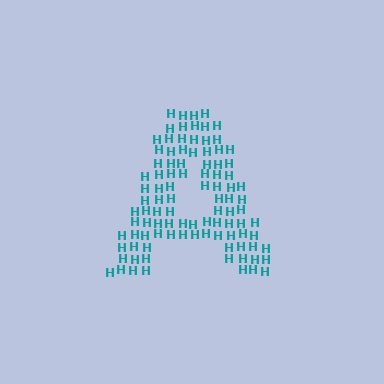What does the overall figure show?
The overall figure shows the letter A.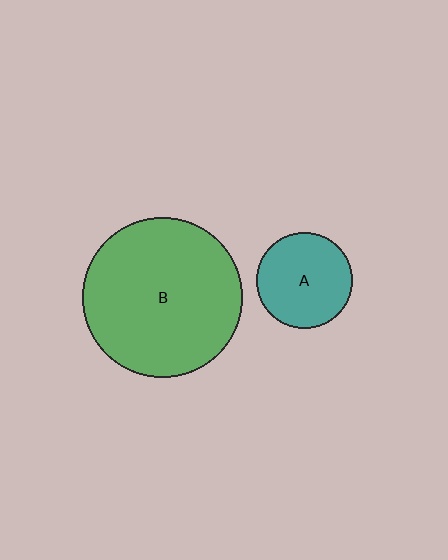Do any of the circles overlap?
No, none of the circles overlap.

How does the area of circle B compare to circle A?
Approximately 2.8 times.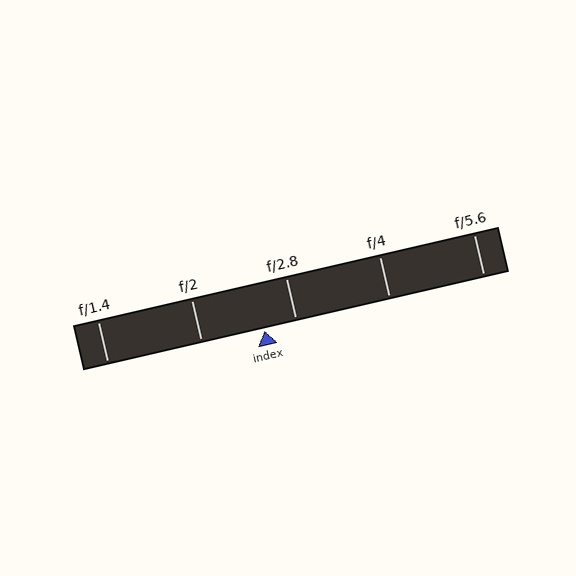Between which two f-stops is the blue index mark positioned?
The index mark is between f/2 and f/2.8.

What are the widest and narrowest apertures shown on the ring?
The widest aperture shown is f/1.4 and the narrowest is f/5.6.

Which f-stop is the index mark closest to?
The index mark is closest to f/2.8.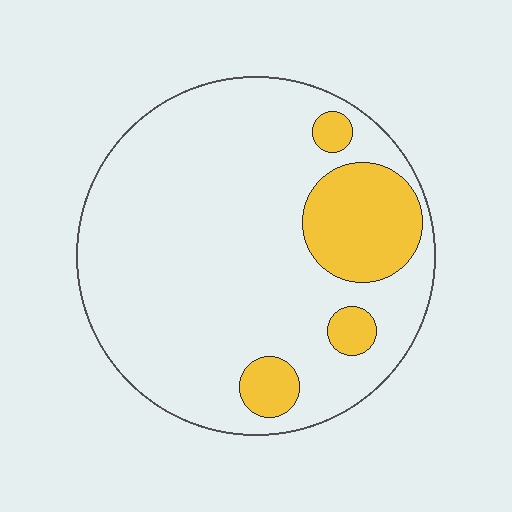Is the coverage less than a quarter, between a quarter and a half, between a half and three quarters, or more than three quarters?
Less than a quarter.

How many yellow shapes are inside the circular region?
4.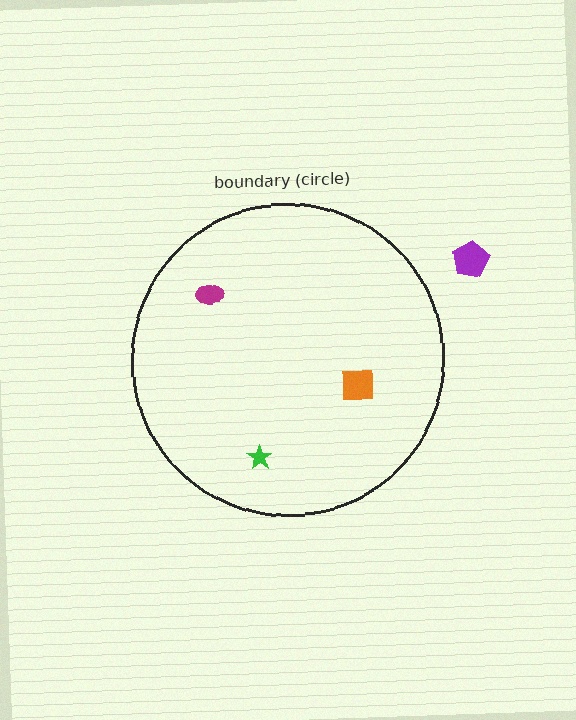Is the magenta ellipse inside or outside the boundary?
Inside.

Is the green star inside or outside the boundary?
Inside.